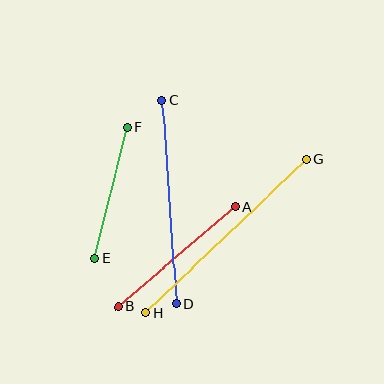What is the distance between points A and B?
The distance is approximately 154 pixels.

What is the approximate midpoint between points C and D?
The midpoint is at approximately (169, 202) pixels.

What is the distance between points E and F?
The distance is approximately 134 pixels.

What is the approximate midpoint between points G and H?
The midpoint is at approximately (226, 236) pixels.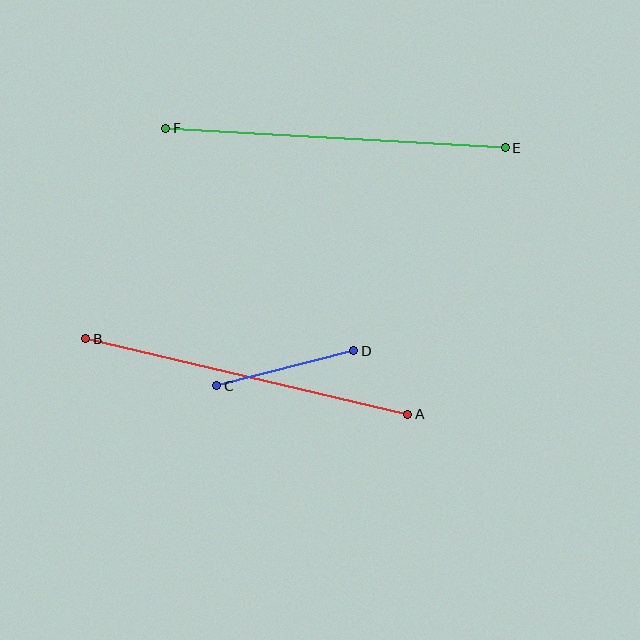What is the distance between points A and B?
The distance is approximately 331 pixels.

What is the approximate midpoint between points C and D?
The midpoint is at approximately (285, 368) pixels.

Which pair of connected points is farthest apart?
Points E and F are farthest apart.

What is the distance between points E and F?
The distance is approximately 340 pixels.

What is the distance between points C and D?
The distance is approximately 141 pixels.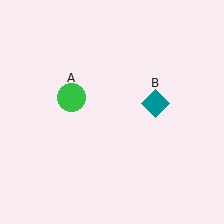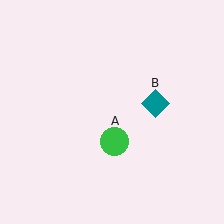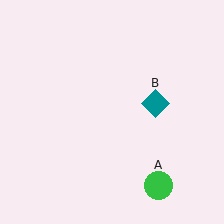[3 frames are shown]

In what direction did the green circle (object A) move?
The green circle (object A) moved down and to the right.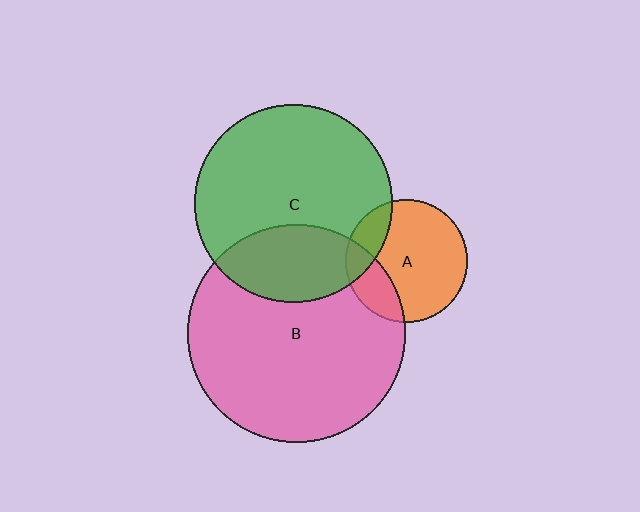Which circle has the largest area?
Circle B (pink).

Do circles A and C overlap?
Yes.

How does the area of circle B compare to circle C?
Approximately 1.2 times.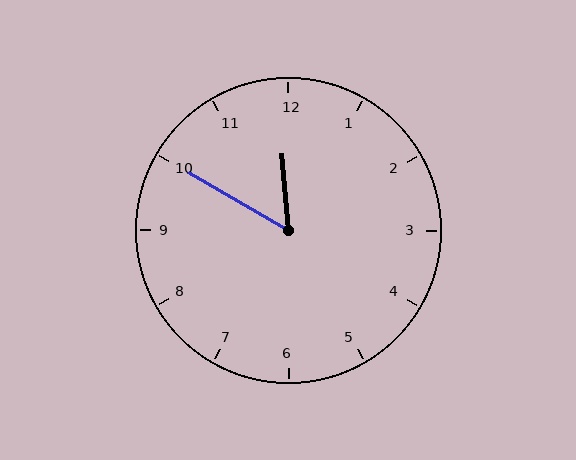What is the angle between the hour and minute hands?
Approximately 55 degrees.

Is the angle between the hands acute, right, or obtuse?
It is acute.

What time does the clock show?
11:50.